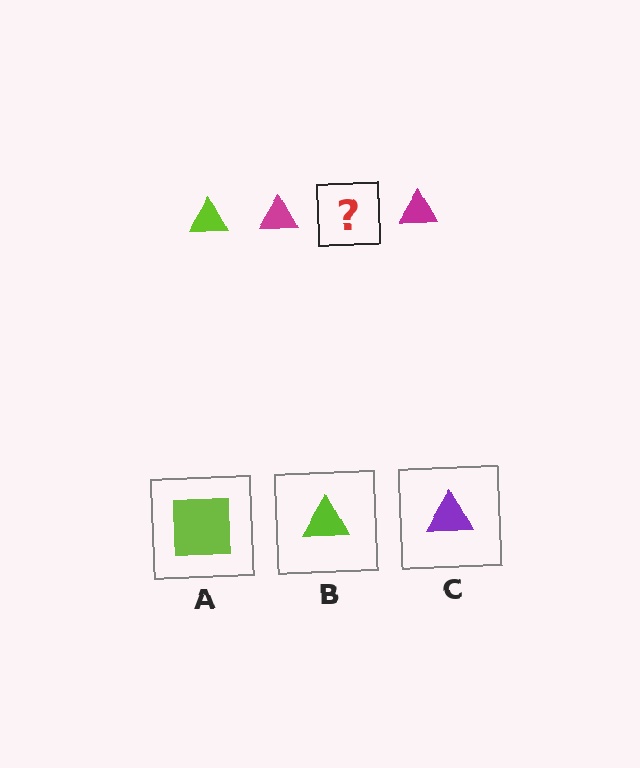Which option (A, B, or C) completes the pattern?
B.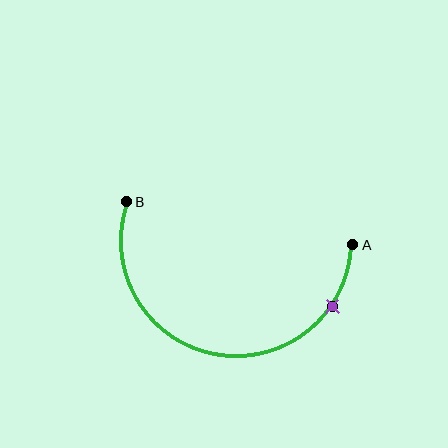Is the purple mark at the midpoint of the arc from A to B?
No. The purple mark lies on the arc but is closer to endpoint A. The arc midpoint would be at the point on the curve equidistant along the arc from both A and B.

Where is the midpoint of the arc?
The arc midpoint is the point on the curve farthest from the straight line joining A and B. It sits below that line.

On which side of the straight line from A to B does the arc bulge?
The arc bulges below the straight line connecting A and B.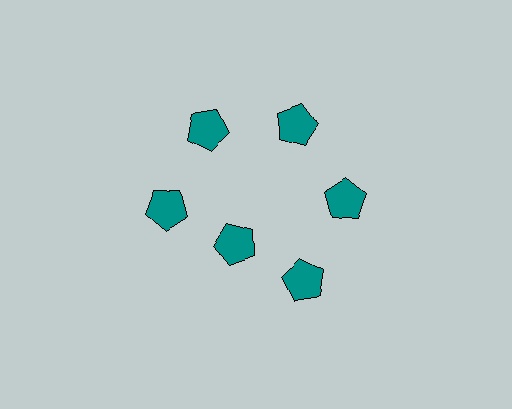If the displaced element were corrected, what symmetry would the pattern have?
It would have 6-fold rotational symmetry — the pattern would map onto itself every 60 degrees.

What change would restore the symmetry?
The symmetry would be restored by moving it outward, back onto the ring so that all 6 pentagons sit at equal angles and equal distance from the center.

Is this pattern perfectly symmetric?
No. The 6 teal pentagons are arranged in a ring, but one element near the 7 o'clock position is pulled inward toward the center, breaking the 6-fold rotational symmetry.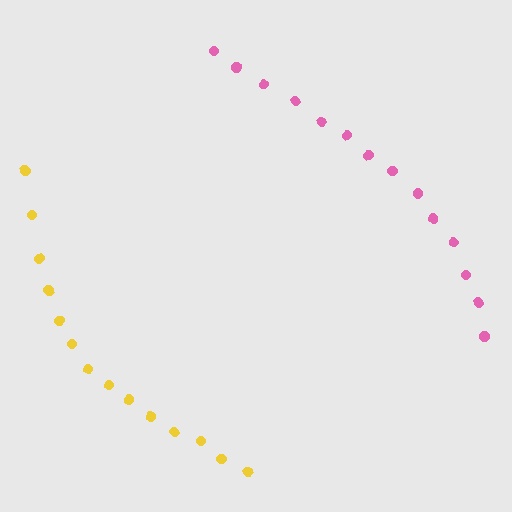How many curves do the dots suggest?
There are 2 distinct paths.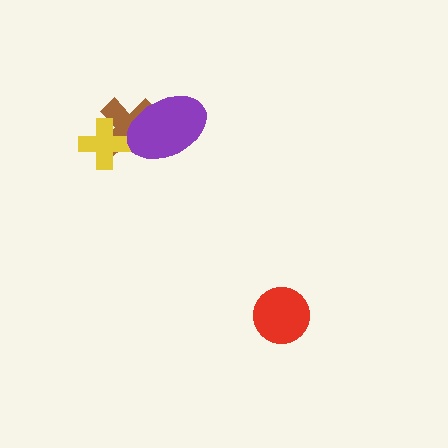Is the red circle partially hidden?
No, no other shape covers it.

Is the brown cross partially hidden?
Yes, it is partially covered by another shape.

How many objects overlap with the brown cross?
2 objects overlap with the brown cross.